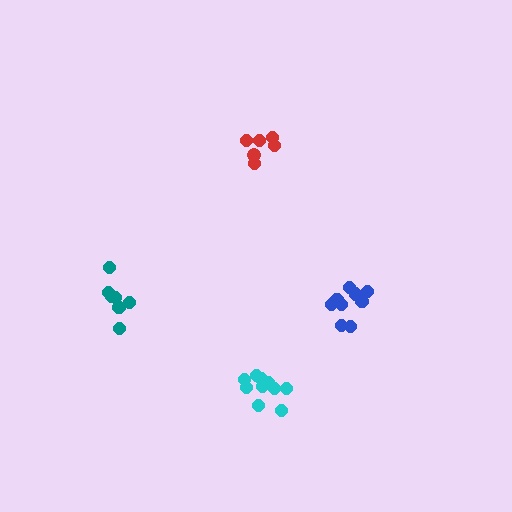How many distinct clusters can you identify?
There are 4 distinct clusters.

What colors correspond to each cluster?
The clusters are colored: blue, red, cyan, teal.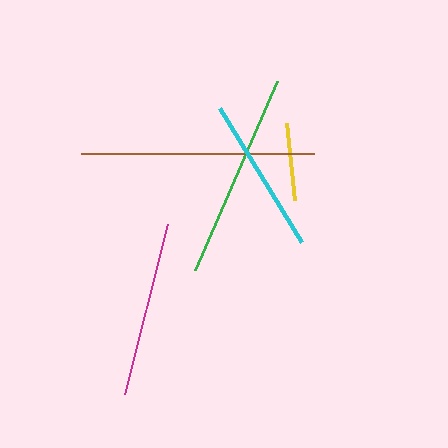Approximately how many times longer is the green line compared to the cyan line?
The green line is approximately 1.3 times the length of the cyan line.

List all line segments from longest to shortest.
From longest to shortest: brown, green, magenta, cyan, yellow.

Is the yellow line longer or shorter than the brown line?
The brown line is longer than the yellow line.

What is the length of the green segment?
The green segment is approximately 206 pixels long.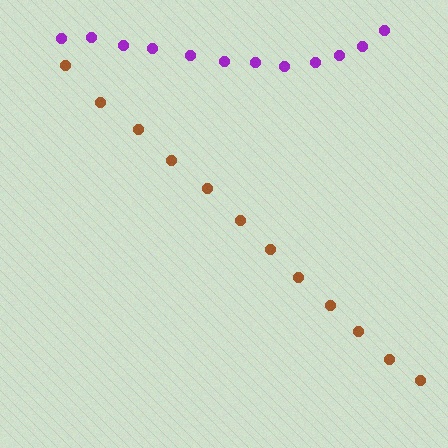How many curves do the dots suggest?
There are 2 distinct paths.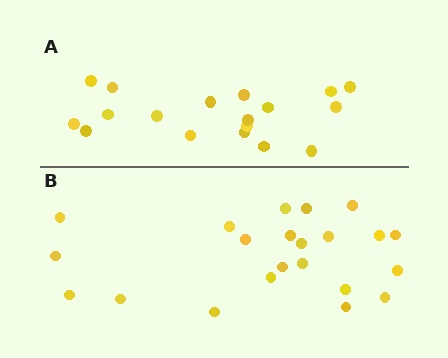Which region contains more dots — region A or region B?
Region B (the bottom region) has more dots.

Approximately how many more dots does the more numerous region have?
Region B has about 4 more dots than region A.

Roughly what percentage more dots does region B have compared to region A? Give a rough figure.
About 20% more.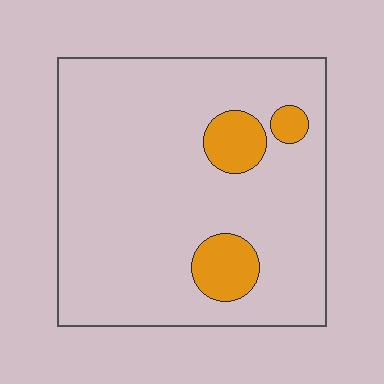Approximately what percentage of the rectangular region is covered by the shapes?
Approximately 10%.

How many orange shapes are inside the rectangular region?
3.